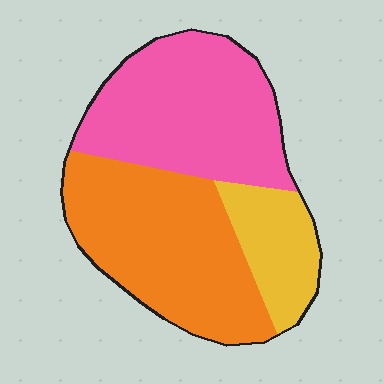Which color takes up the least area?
Yellow, at roughly 15%.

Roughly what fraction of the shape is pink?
Pink takes up about two fifths (2/5) of the shape.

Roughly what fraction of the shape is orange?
Orange takes up about two fifths (2/5) of the shape.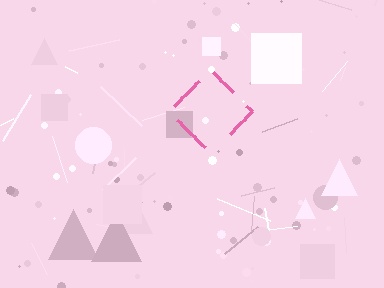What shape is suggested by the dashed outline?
The dashed outline suggests a diamond.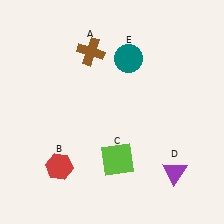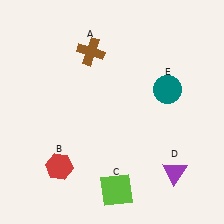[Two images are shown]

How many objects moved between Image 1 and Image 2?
2 objects moved between the two images.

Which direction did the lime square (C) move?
The lime square (C) moved down.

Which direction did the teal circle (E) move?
The teal circle (E) moved right.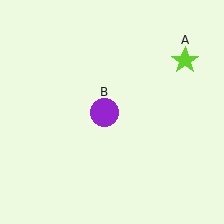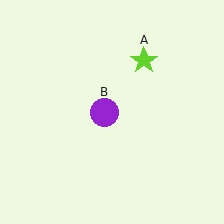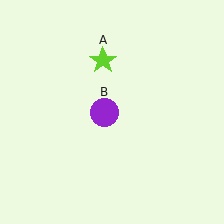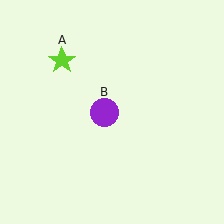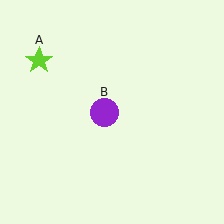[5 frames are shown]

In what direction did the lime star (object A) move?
The lime star (object A) moved left.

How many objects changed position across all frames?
1 object changed position: lime star (object A).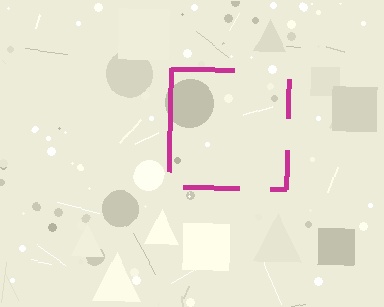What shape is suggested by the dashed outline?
The dashed outline suggests a square.